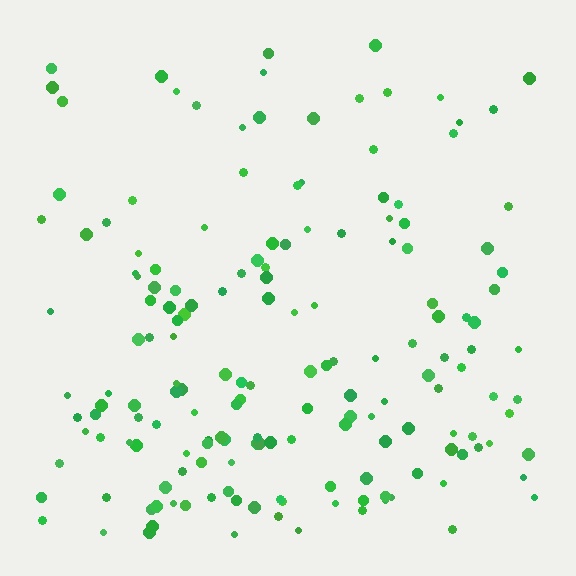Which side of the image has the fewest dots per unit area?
The top.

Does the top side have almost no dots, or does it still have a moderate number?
Still a moderate number, just noticeably fewer than the bottom.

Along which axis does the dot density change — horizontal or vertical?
Vertical.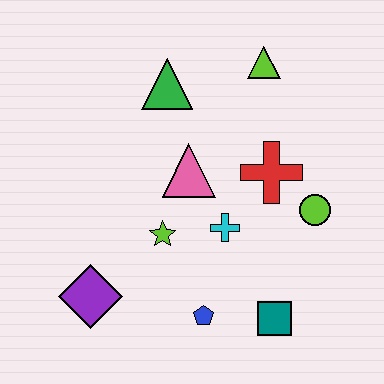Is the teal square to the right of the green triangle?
Yes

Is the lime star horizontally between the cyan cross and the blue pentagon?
No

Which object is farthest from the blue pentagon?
The lime triangle is farthest from the blue pentagon.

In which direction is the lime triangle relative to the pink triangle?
The lime triangle is above the pink triangle.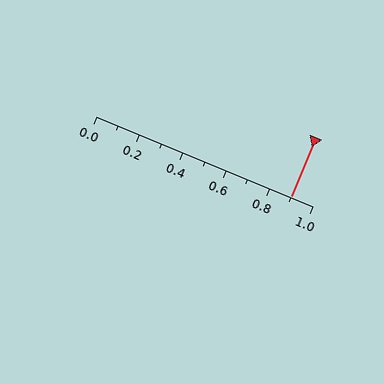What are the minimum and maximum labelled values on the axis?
The axis runs from 0.0 to 1.0.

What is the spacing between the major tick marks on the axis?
The major ticks are spaced 0.2 apart.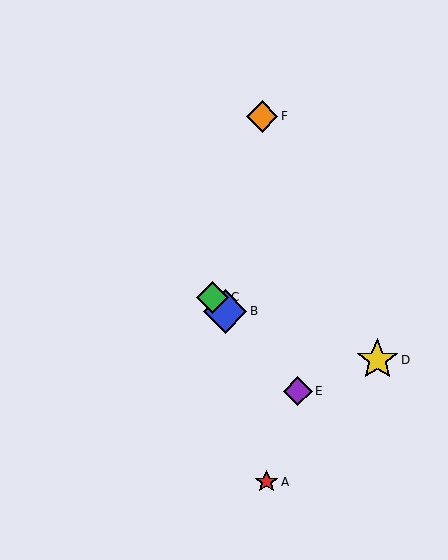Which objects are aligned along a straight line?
Objects B, C, E are aligned along a straight line.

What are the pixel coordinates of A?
Object A is at (267, 482).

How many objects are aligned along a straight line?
3 objects (B, C, E) are aligned along a straight line.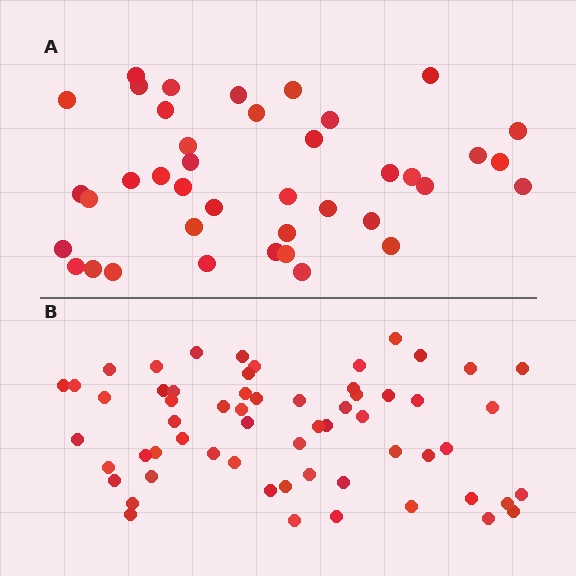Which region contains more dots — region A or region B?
Region B (the bottom region) has more dots.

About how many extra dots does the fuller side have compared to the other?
Region B has approximately 20 more dots than region A.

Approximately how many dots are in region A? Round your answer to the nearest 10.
About 40 dots.